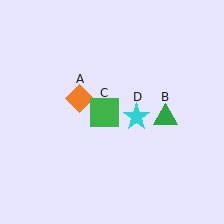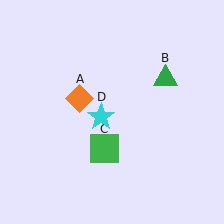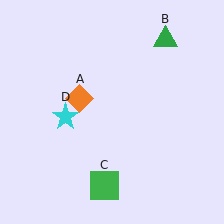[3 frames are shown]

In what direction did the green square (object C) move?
The green square (object C) moved down.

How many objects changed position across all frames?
3 objects changed position: green triangle (object B), green square (object C), cyan star (object D).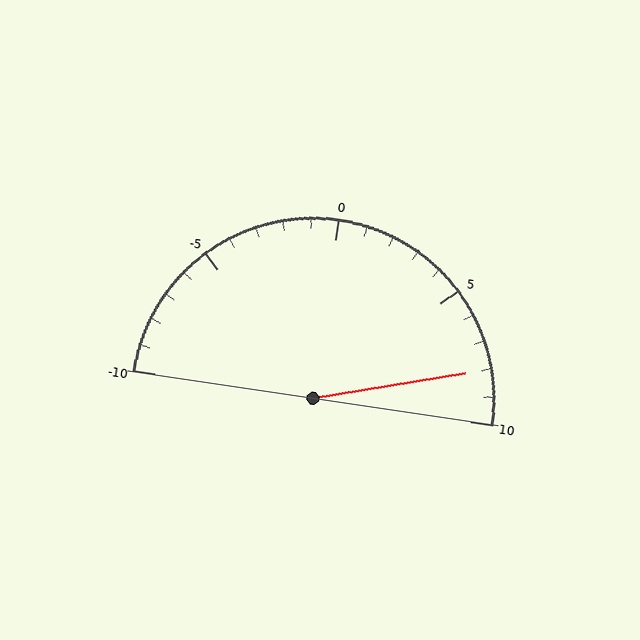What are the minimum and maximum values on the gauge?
The gauge ranges from -10 to 10.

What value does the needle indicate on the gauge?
The needle indicates approximately 8.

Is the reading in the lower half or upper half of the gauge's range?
The reading is in the upper half of the range (-10 to 10).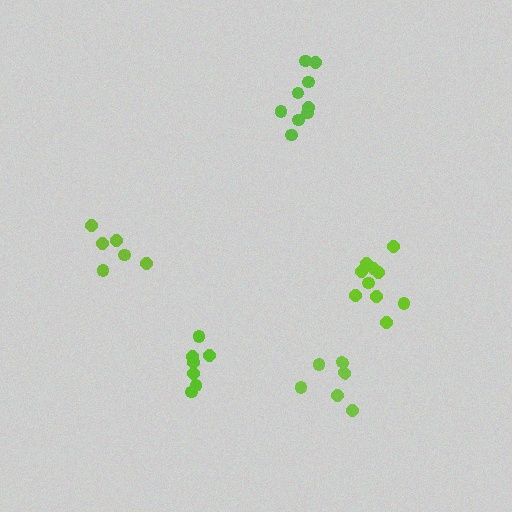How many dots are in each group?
Group 1: 6 dots, Group 2: 7 dots, Group 3: 10 dots, Group 4: 6 dots, Group 5: 9 dots (38 total).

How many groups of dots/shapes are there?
There are 5 groups.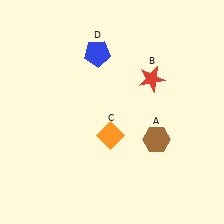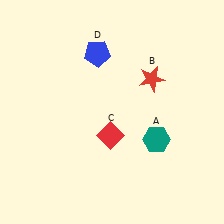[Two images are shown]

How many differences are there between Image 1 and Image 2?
There are 2 differences between the two images.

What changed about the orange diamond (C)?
In Image 1, C is orange. In Image 2, it changed to red.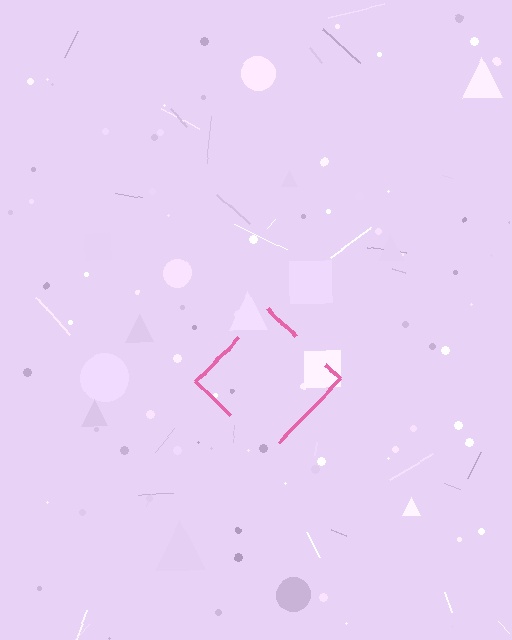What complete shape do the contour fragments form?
The contour fragments form a diamond.